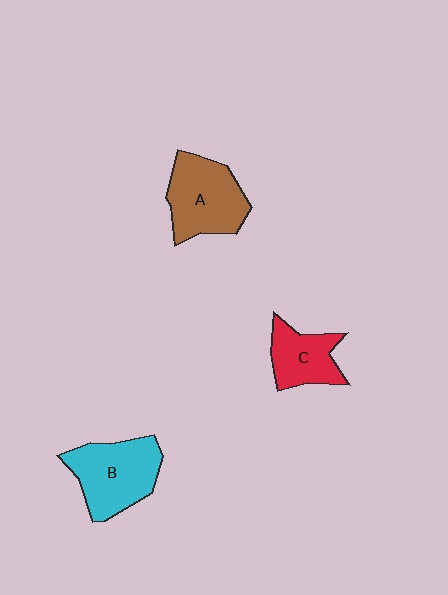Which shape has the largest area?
Shape B (cyan).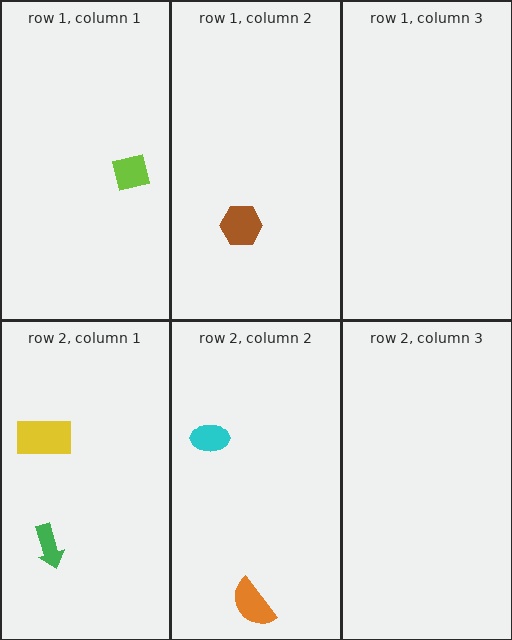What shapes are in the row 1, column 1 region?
The lime square.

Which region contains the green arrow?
The row 2, column 1 region.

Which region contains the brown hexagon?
The row 1, column 2 region.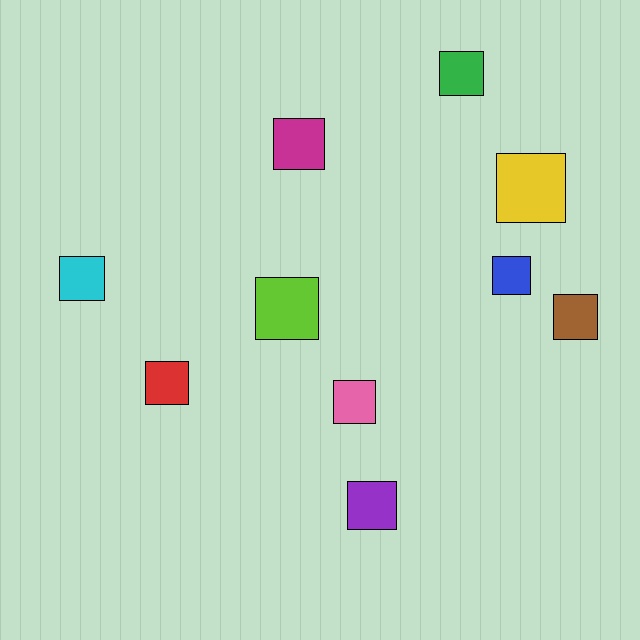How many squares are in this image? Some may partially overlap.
There are 10 squares.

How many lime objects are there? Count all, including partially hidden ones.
There is 1 lime object.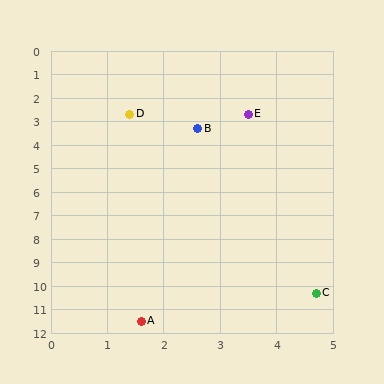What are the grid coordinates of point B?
Point B is at approximately (2.6, 3.3).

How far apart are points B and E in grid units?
Points B and E are about 1.1 grid units apart.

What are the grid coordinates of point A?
Point A is at approximately (1.6, 11.5).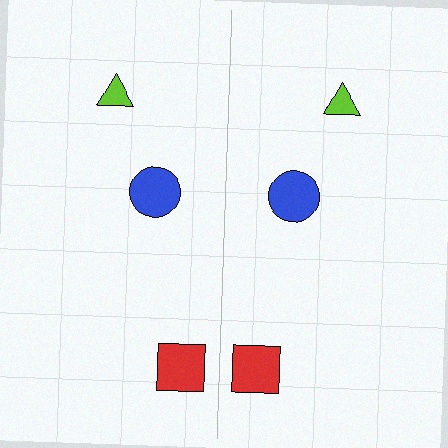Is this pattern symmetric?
Yes, this pattern has bilateral (reflection) symmetry.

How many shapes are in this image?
There are 6 shapes in this image.